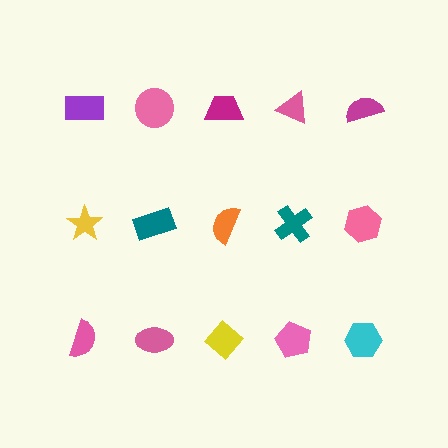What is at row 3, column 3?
A yellow diamond.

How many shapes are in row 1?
5 shapes.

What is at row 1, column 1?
A purple rectangle.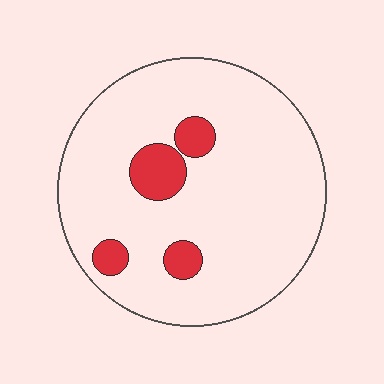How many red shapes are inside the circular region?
4.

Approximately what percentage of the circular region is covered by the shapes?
Approximately 10%.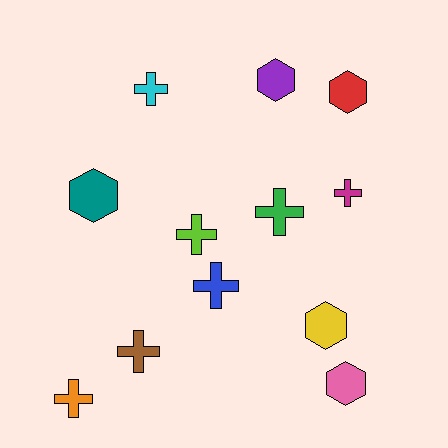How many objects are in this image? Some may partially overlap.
There are 12 objects.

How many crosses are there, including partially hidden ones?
There are 7 crosses.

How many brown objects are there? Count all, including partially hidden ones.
There is 1 brown object.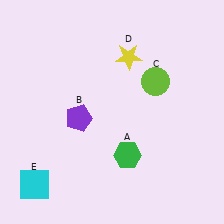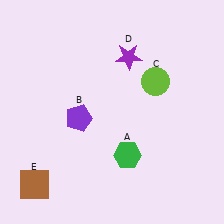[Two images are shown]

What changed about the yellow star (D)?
In Image 1, D is yellow. In Image 2, it changed to purple.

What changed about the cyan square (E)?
In Image 1, E is cyan. In Image 2, it changed to brown.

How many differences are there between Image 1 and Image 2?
There are 2 differences between the two images.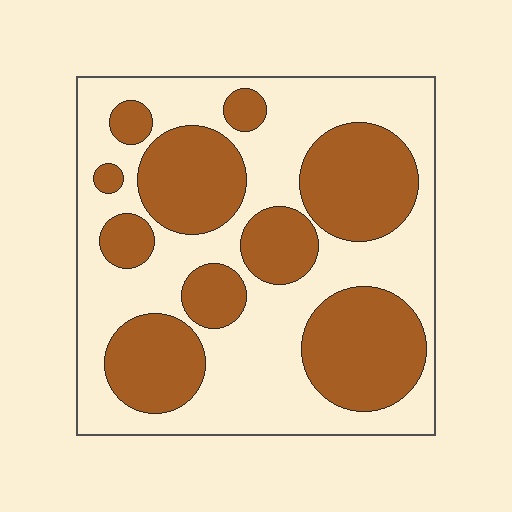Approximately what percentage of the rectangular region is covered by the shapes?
Approximately 45%.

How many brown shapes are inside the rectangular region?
10.